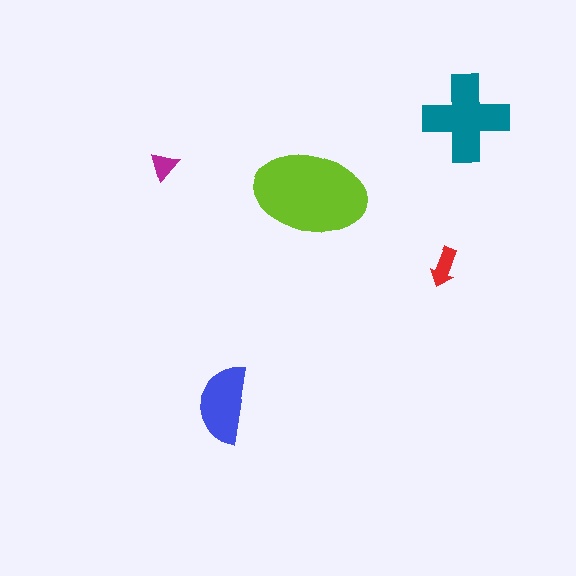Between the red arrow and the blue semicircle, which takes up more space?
The blue semicircle.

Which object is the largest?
The lime ellipse.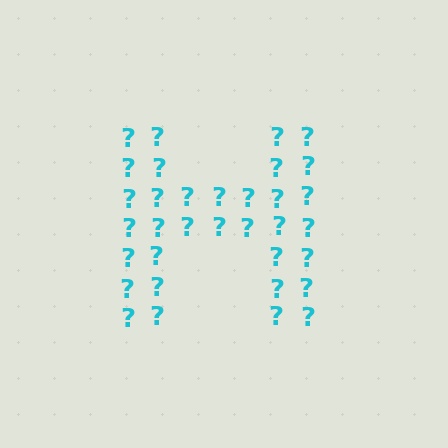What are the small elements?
The small elements are question marks.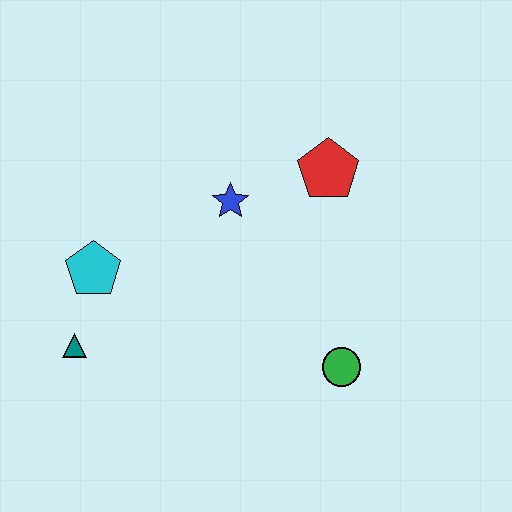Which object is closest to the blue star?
The red pentagon is closest to the blue star.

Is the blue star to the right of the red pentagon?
No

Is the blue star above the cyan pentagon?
Yes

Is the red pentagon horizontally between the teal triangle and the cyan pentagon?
No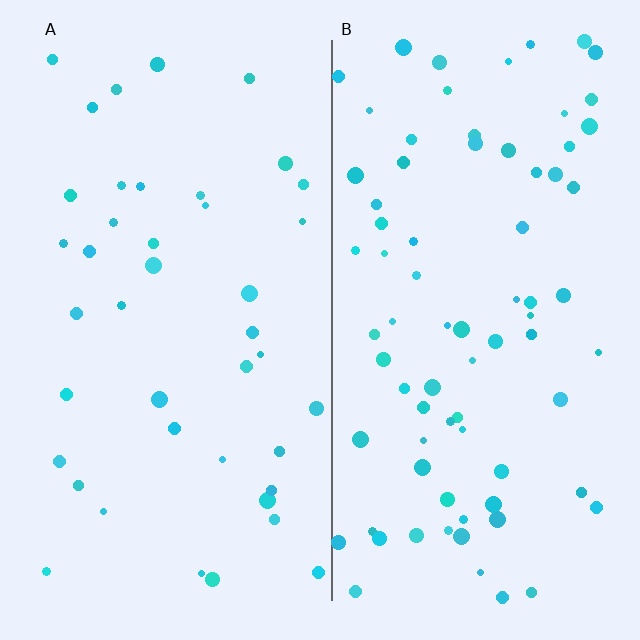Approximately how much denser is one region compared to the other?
Approximately 1.9× — region B over region A.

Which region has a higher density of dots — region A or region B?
B (the right).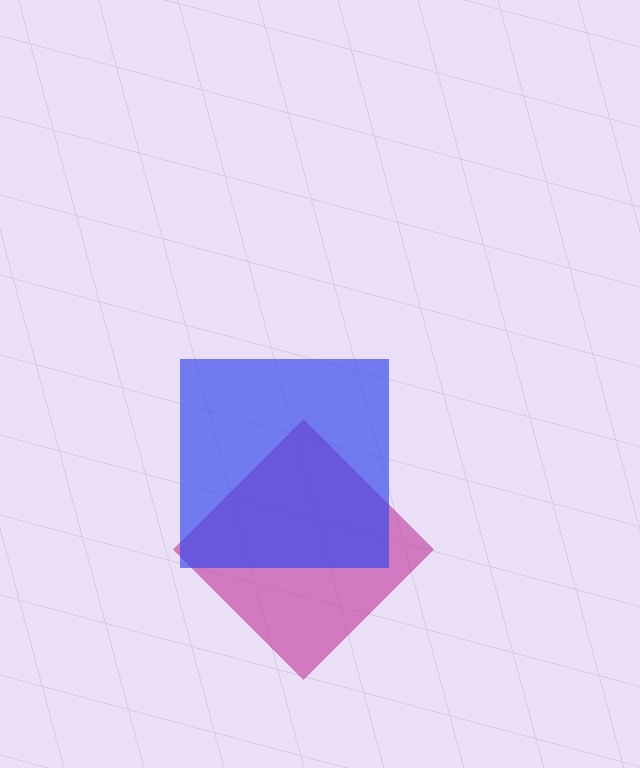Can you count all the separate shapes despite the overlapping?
Yes, there are 2 separate shapes.